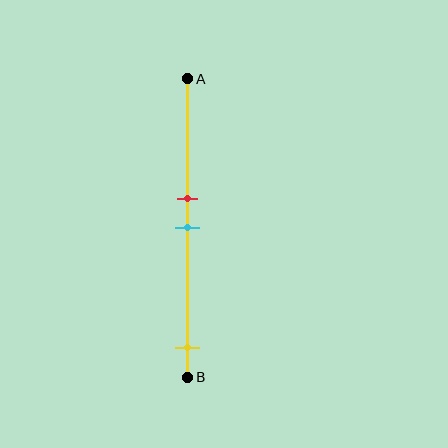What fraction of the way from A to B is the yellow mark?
The yellow mark is approximately 90% (0.9) of the way from A to B.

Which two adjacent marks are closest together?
The red and cyan marks are the closest adjacent pair.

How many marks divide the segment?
There are 3 marks dividing the segment.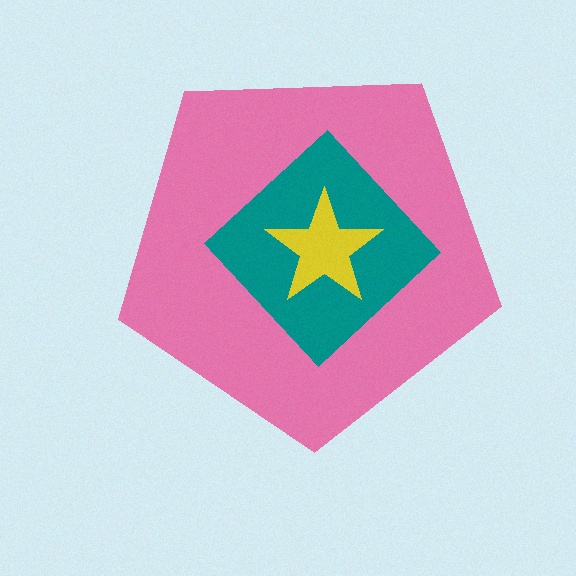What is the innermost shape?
The yellow star.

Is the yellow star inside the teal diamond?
Yes.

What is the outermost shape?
The pink pentagon.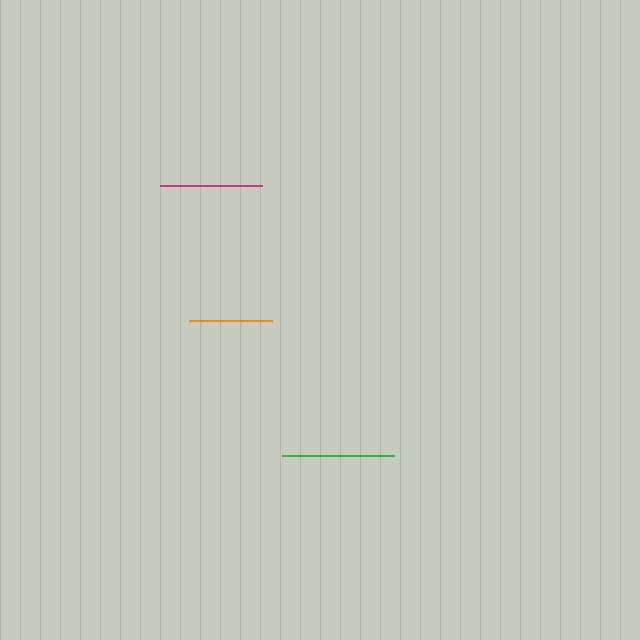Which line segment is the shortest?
The orange line is the shortest at approximately 83 pixels.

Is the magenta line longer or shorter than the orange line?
The magenta line is longer than the orange line.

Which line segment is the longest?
The green line is the longest at approximately 113 pixels.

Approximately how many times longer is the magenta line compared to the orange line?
The magenta line is approximately 1.2 times the length of the orange line.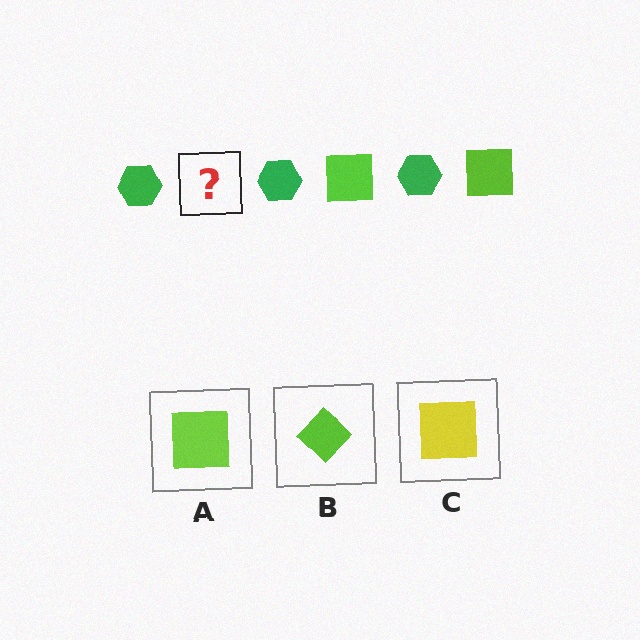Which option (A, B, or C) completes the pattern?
A.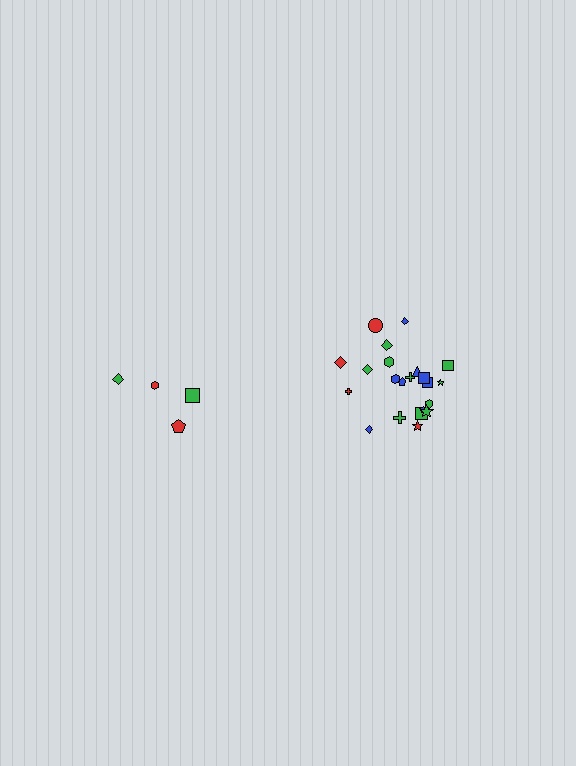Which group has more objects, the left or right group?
The right group.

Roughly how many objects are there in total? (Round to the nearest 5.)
Roughly 25 objects in total.